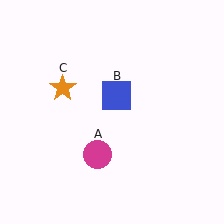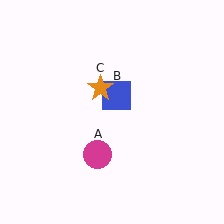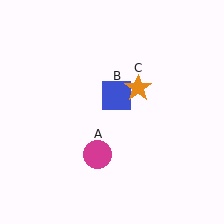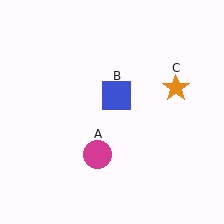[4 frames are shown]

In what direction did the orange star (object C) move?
The orange star (object C) moved right.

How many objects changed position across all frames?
1 object changed position: orange star (object C).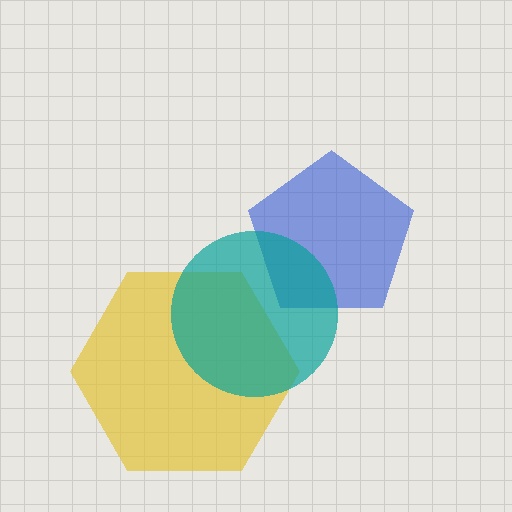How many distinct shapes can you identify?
There are 3 distinct shapes: a blue pentagon, a yellow hexagon, a teal circle.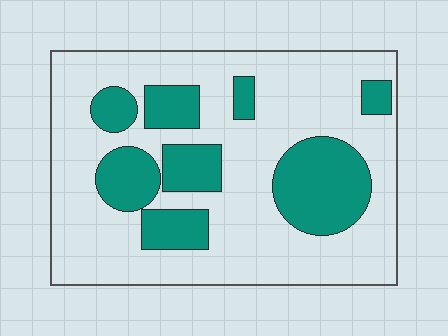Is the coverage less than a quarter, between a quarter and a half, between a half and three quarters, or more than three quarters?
Between a quarter and a half.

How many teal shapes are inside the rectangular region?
8.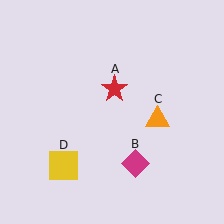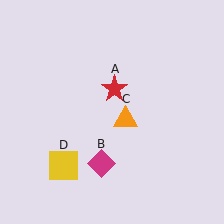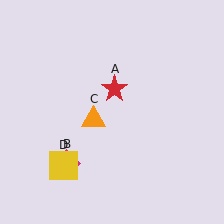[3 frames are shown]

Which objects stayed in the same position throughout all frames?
Red star (object A) and yellow square (object D) remained stationary.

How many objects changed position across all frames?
2 objects changed position: magenta diamond (object B), orange triangle (object C).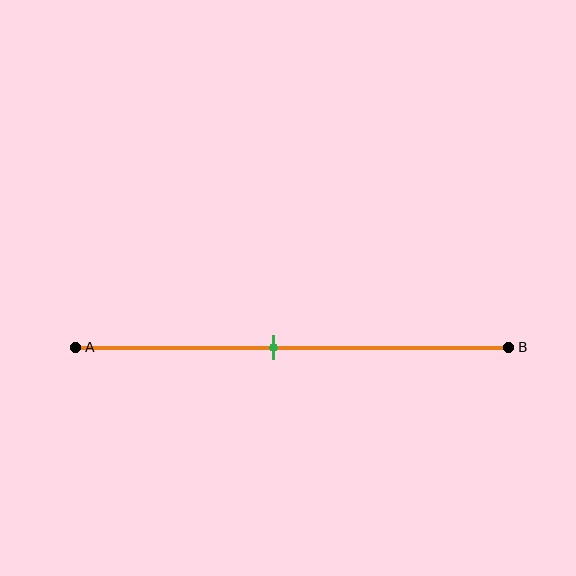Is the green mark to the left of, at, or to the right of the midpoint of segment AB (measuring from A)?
The green mark is to the left of the midpoint of segment AB.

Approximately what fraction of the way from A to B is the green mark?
The green mark is approximately 45% of the way from A to B.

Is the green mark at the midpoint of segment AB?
No, the mark is at about 45% from A, not at the 50% midpoint.